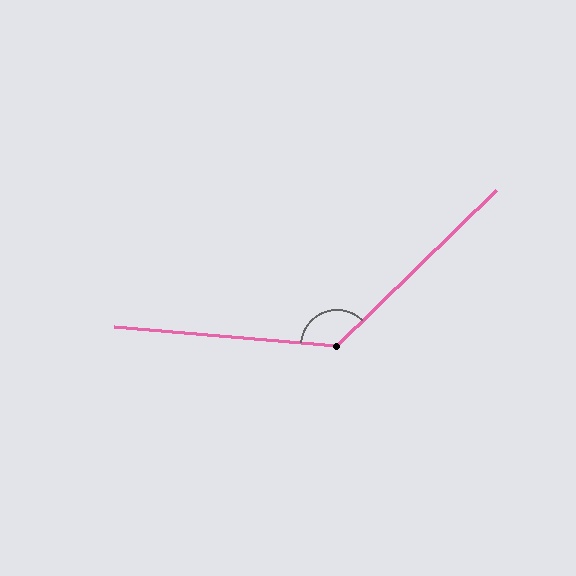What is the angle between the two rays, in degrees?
Approximately 131 degrees.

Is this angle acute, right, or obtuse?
It is obtuse.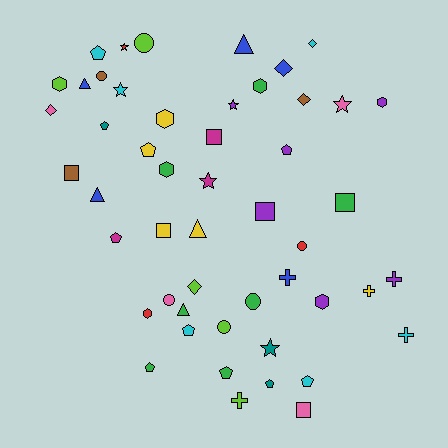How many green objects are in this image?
There are 7 green objects.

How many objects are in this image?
There are 50 objects.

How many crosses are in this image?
There are 5 crosses.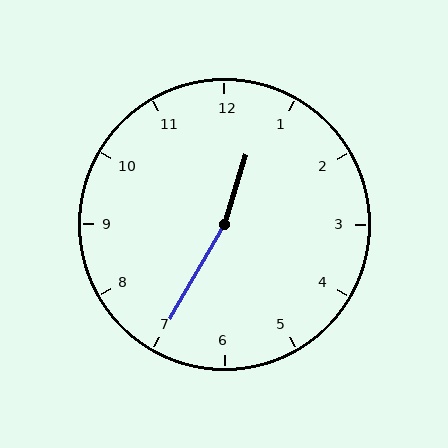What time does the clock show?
12:35.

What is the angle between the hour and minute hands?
Approximately 168 degrees.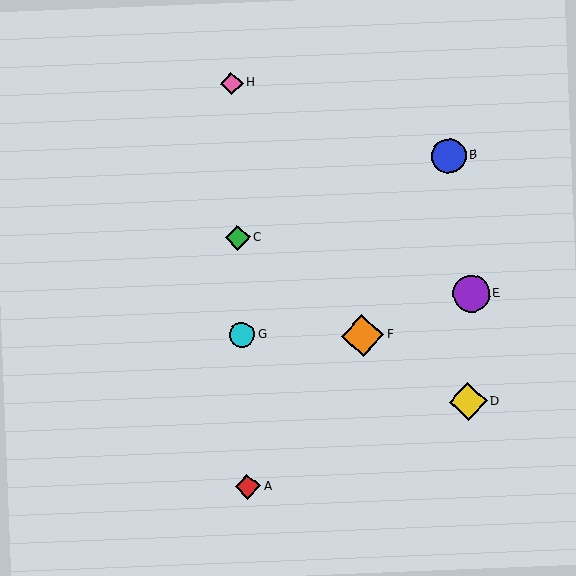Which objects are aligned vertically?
Objects A, C, G, H are aligned vertically.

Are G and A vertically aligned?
Yes, both are at x≈242.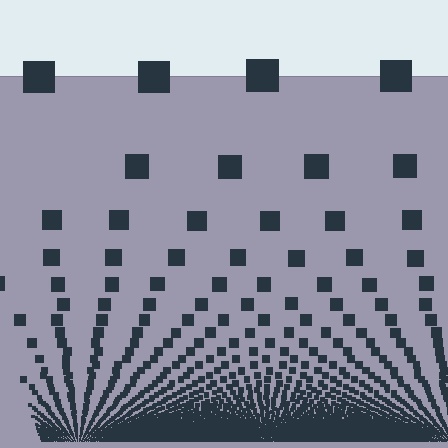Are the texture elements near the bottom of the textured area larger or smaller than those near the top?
Smaller. The gradient is inverted — elements near the bottom are smaller and denser.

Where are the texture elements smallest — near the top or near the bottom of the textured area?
Near the bottom.